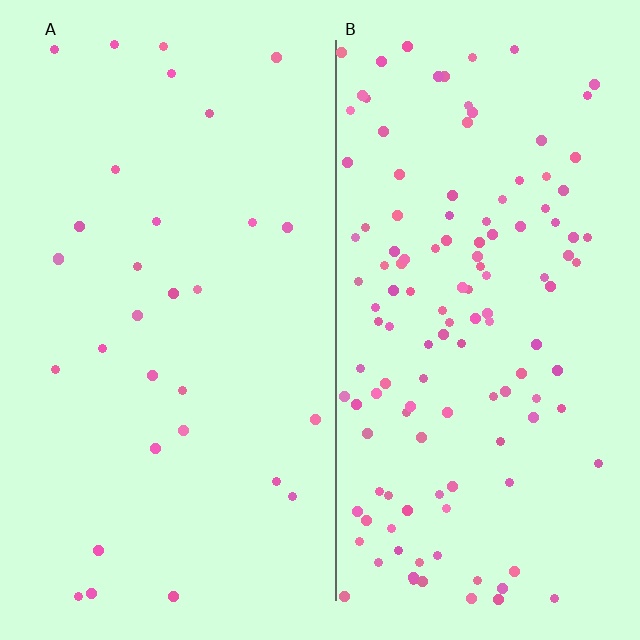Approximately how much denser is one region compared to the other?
Approximately 4.2× — region B over region A.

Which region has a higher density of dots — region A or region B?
B (the right).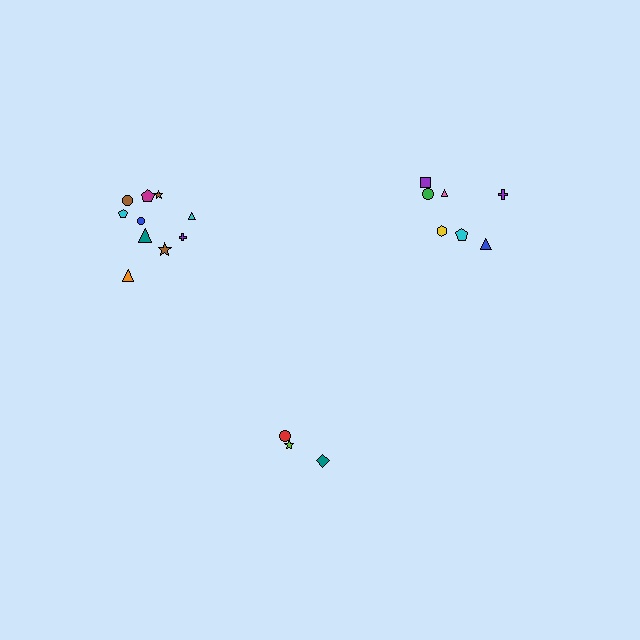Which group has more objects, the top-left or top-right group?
The top-left group.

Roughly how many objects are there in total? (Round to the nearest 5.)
Roughly 20 objects in total.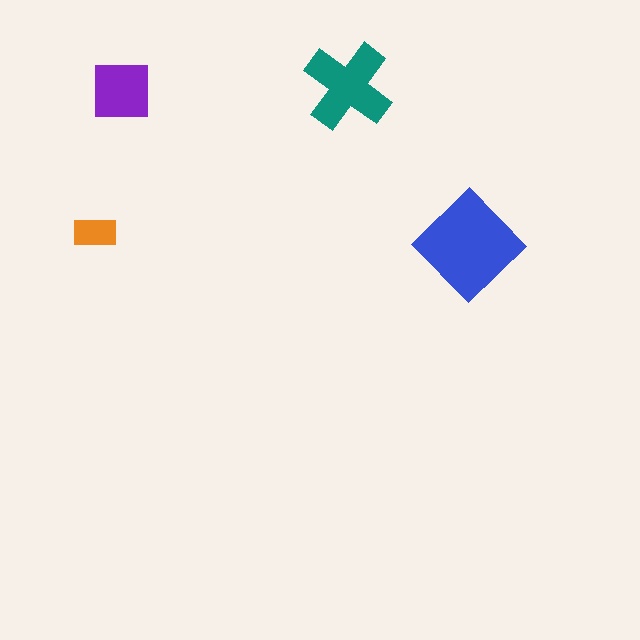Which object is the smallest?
The orange rectangle.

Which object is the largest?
The blue diamond.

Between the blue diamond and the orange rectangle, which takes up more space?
The blue diamond.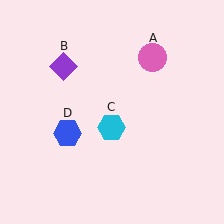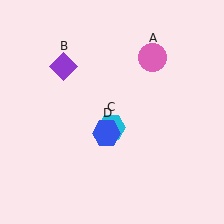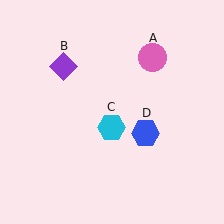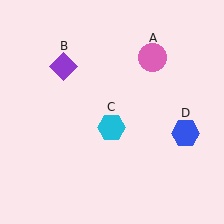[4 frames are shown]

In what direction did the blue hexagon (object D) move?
The blue hexagon (object D) moved right.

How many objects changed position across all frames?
1 object changed position: blue hexagon (object D).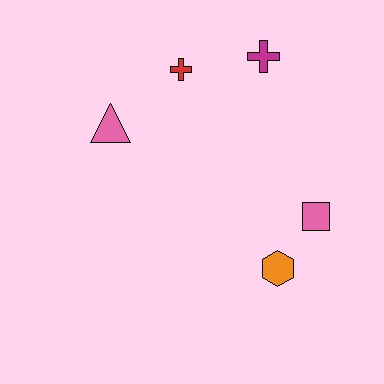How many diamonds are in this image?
There are no diamonds.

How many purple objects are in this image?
There are no purple objects.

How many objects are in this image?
There are 5 objects.